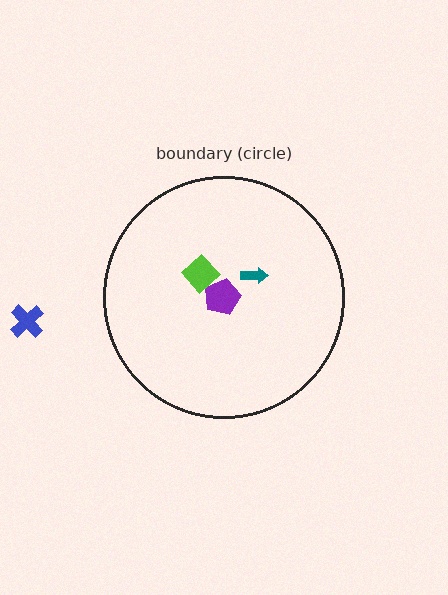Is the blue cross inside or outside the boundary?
Outside.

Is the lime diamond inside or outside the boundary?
Inside.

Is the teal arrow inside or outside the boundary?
Inside.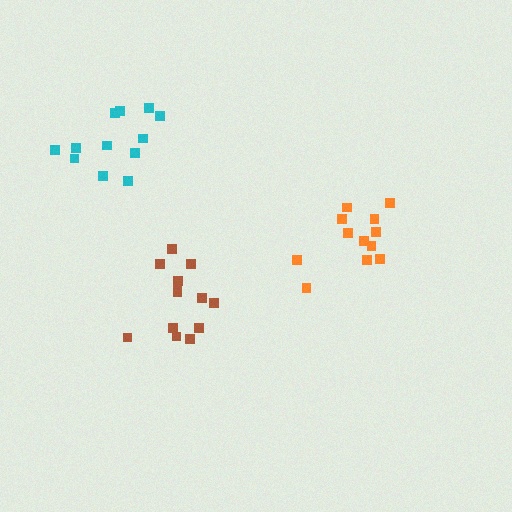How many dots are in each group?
Group 1: 12 dots, Group 2: 12 dots, Group 3: 13 dots (37 total).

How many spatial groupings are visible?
There are 3 spatial groupings.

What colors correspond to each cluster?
The clusters are colored: cyan, orange, brown.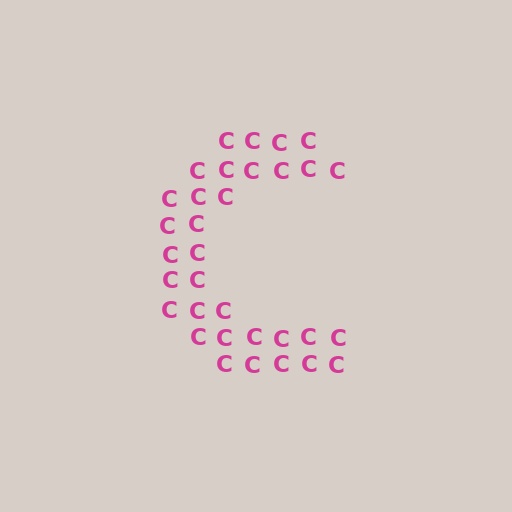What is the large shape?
The large shape is the letter C.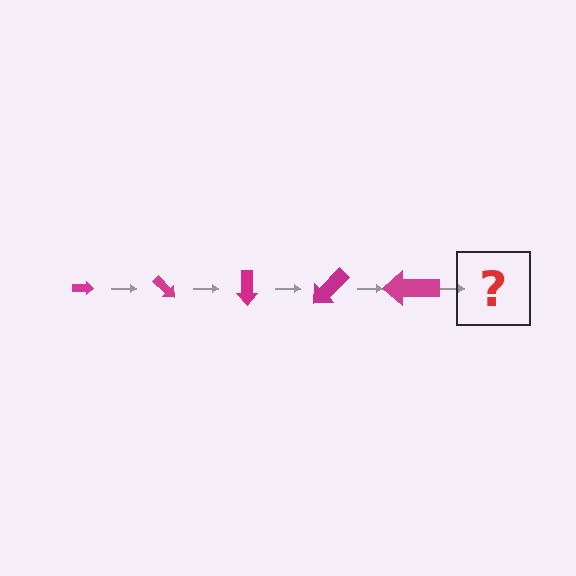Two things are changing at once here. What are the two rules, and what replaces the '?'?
The two rules are that the arrow grows larger each step and it rotates 45 degrees each step. The '?' should be an arrow, larger than the previous one and rotated 225 degrees from the start.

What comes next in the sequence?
The next element should be an arrow, larger than the previous one and rotated 225 degrees from the start.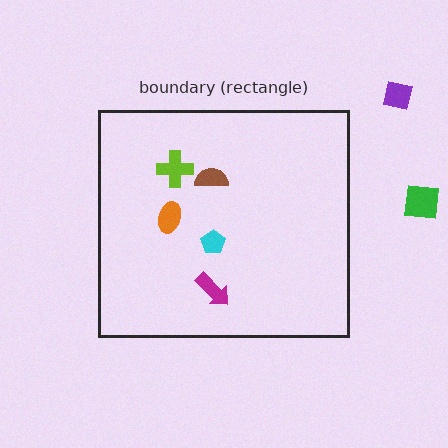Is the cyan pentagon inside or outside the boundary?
Inside.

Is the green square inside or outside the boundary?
Outside.